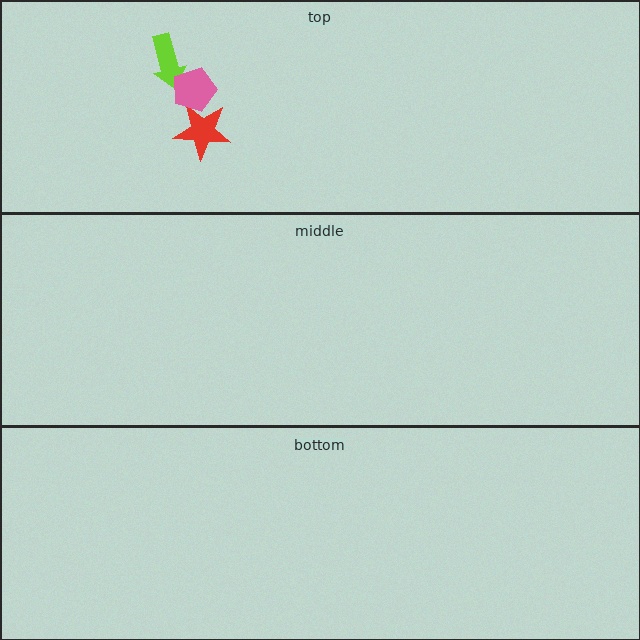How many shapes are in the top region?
3.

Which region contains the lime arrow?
The top region.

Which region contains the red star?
The top region.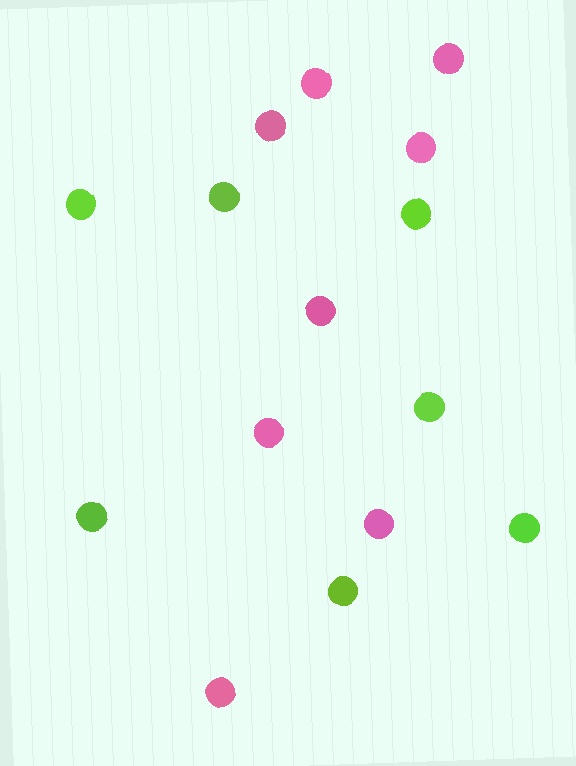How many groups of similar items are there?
There are 2 groups: one group of pink circles (8) and one group of lime circles (7).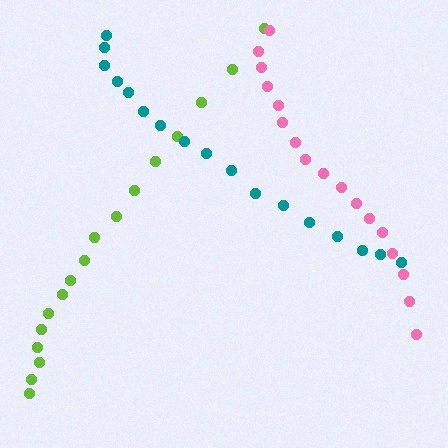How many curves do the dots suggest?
There are 3 distinct paths.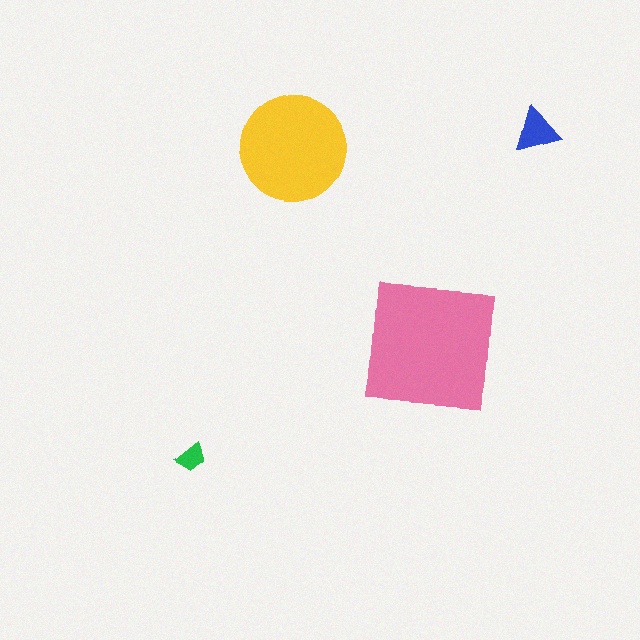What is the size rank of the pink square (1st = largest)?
1st.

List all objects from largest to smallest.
The pink square, the yellow circle, the blue triangle, the green trapezoid.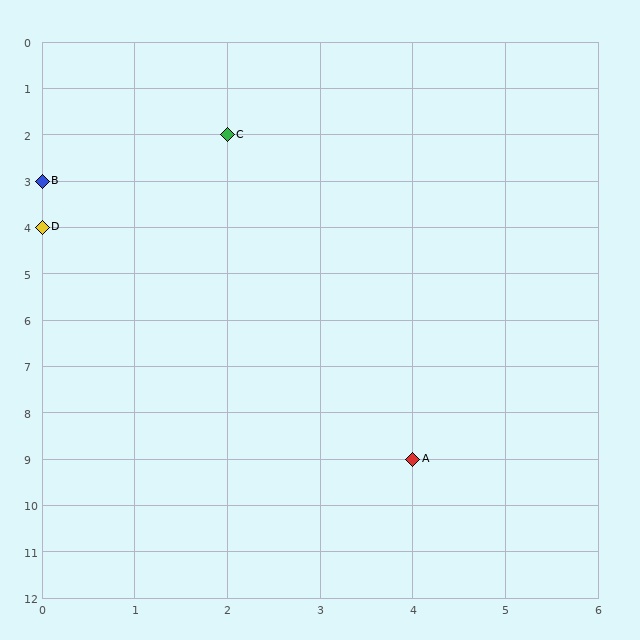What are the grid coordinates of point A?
Point A is at grid coordinates (4, 9).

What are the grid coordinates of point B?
Point B is at grid coordinates (0, 3).